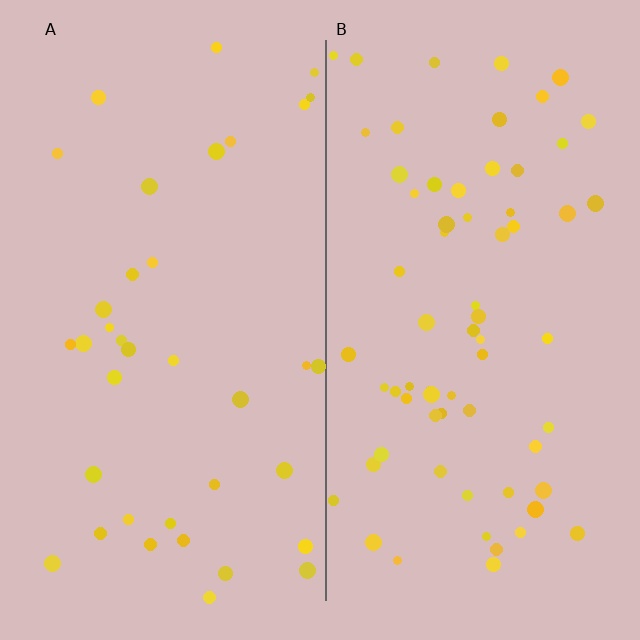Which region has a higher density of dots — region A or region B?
B (the right).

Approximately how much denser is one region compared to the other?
Approximately 1.8× — region B over region A.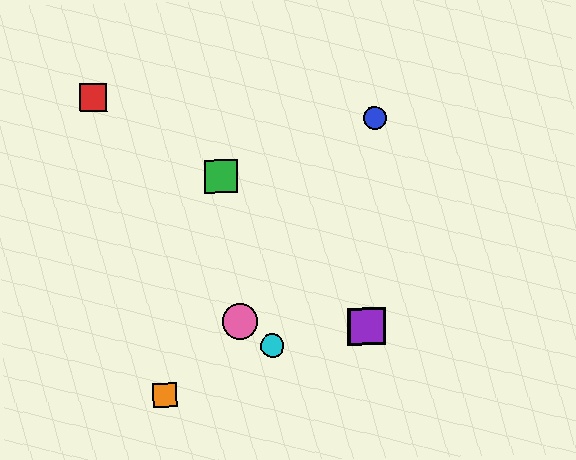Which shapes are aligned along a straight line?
The green square, the yellow square, the purple square are aligned along a straight line.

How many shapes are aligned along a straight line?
3 shapes (the green square, the yellow square, the purple square) are aligned along a straight line.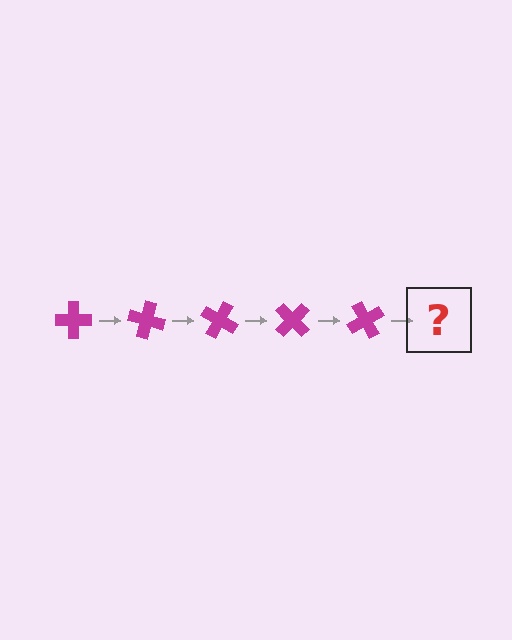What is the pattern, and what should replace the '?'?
The pattern is that the cross rotates 15 degrees each step. The '?' should be a magenta cross rotated 75 degrees.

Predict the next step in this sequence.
The next step is a magenta cross rotated 75 degrees.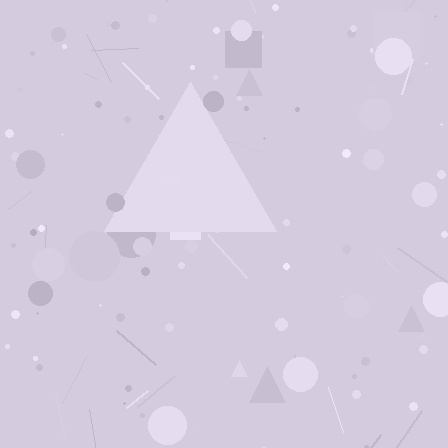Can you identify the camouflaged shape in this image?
The camouflaged shape is a triangle.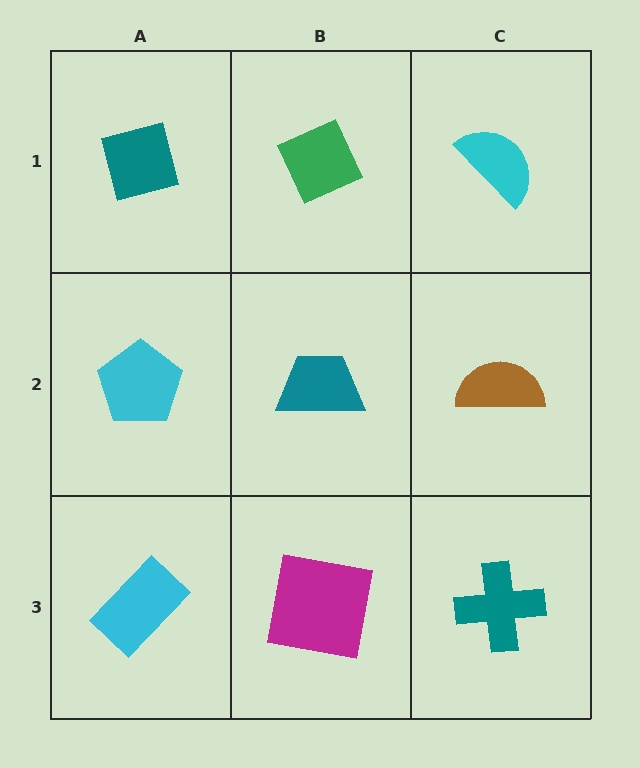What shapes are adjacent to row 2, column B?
A green diamond (row 1, column B), a magenta square (row 3, column B), a cyan pentagon (row 2, column A), a brown semicircle (row 2, column C).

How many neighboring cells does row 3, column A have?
2.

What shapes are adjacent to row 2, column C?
A cyan semicircle (row 1, column C), a teal cross (row 3, column C), a teal trapezoid (row 2, column B).